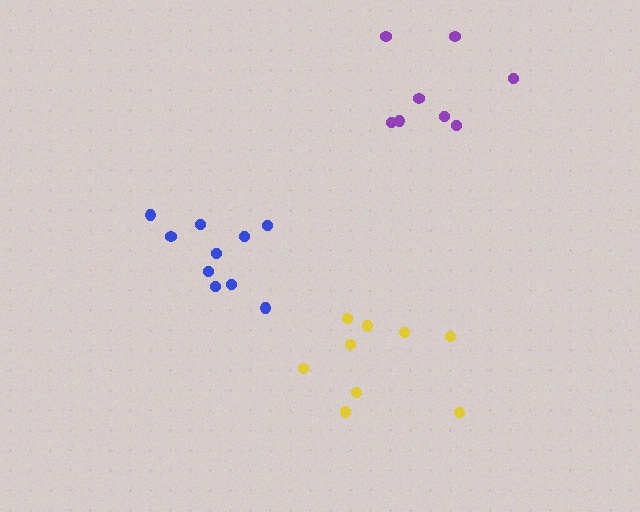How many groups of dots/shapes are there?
There are 3 groups.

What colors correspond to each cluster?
The clusters are colored: blue, yellow, purple.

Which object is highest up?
The purple cluster is topmost.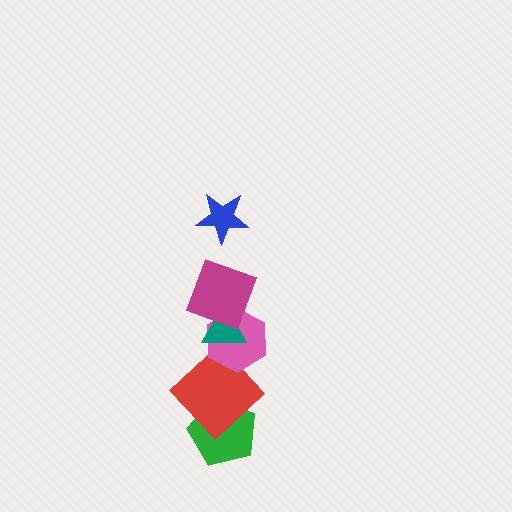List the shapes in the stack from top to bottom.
From top to bottom: the blue star, the magenta square, the teal triangle, the pink hexagon, the red diamond, the green pentagon.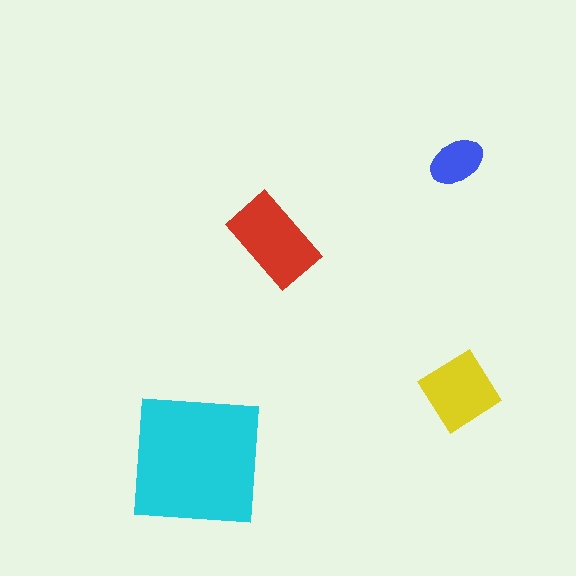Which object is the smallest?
The blue ellipse.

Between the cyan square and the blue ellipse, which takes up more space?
The cyan square.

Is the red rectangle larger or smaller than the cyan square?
Smaller.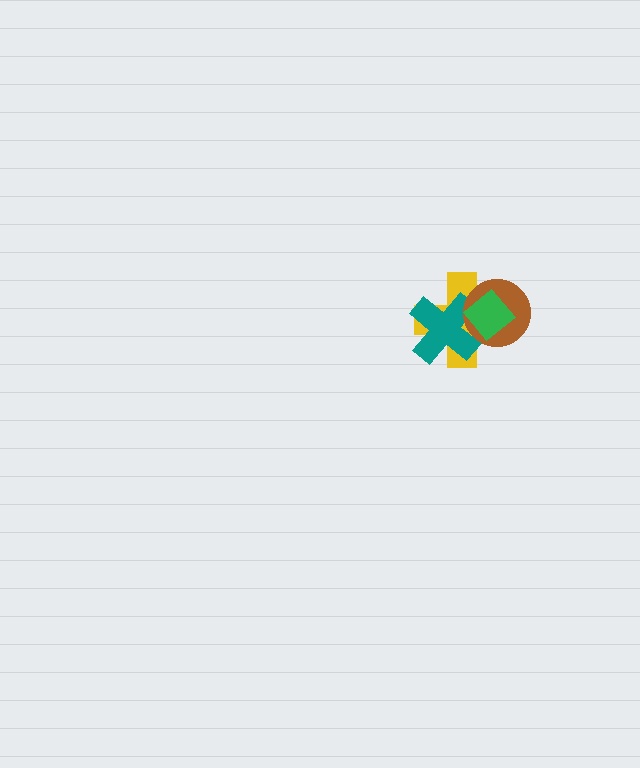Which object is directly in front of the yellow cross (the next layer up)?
The teal cross is directly in front of the yellow cross.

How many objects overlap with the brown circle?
3 objects overlap with the brown circle.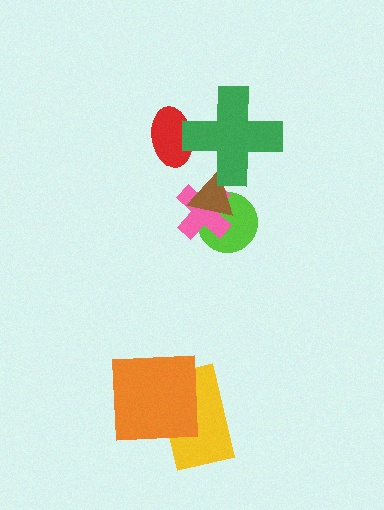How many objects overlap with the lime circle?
2 objects overlap with the lime circle.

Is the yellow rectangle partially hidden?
Yes, it is partially covered by another shape.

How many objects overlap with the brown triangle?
3 objects overlap with the brown triangle.